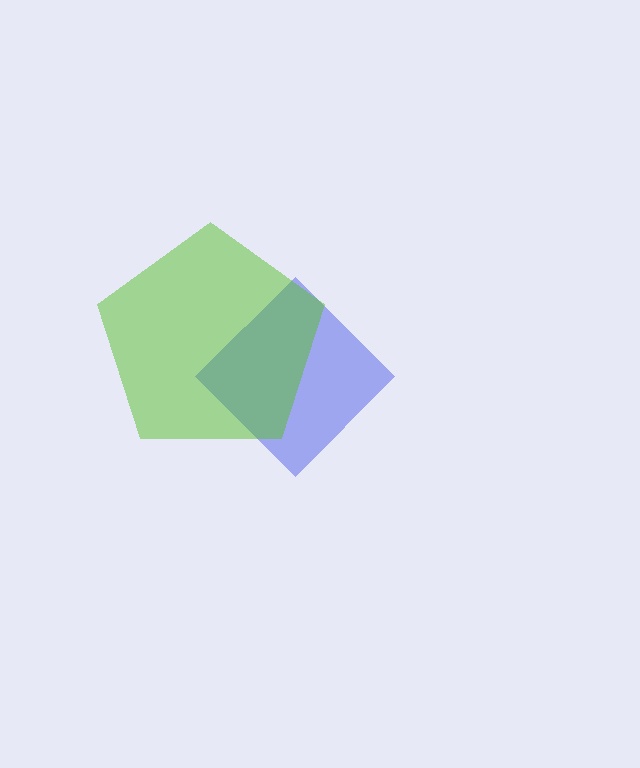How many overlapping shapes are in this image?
There are 2 overlapping shapes in the image.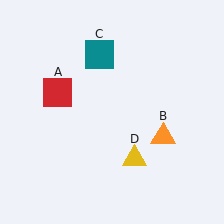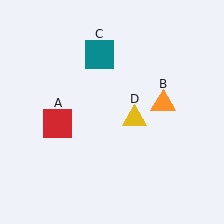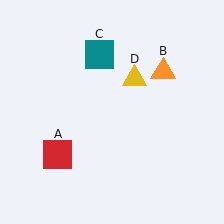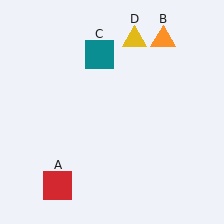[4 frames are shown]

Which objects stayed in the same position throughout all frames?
Teal square (object C) remained stationary.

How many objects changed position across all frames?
3 objects changed position: red square (object A), orange triangle (object B), yellow triangle (object D).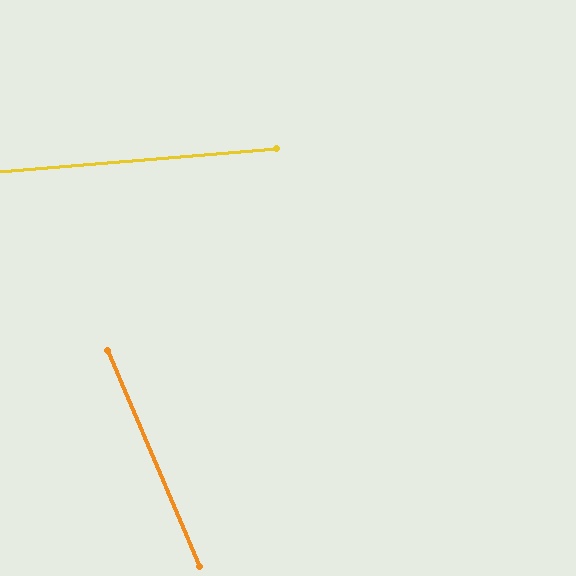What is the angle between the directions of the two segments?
Approximately 72 degrees.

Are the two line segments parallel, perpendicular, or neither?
Neither parallel nor perpendicular — they differ by about 72°.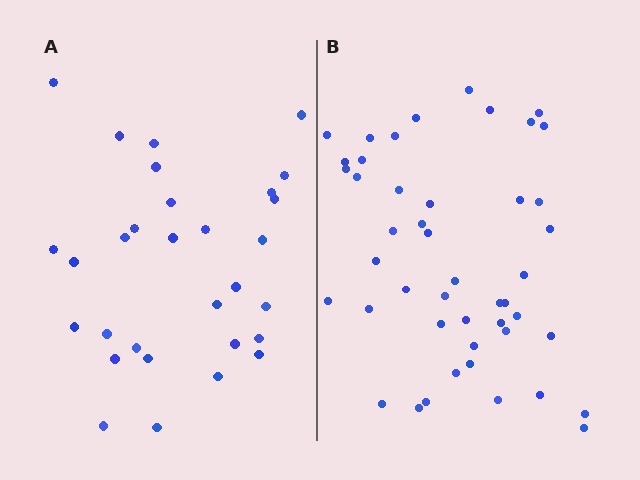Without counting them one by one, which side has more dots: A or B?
Region B (the right region) has more dots.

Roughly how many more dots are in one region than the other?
Region B has approximately 15 more dots than region A.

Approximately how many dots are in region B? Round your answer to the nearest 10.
About 50 dots. (The exact count is 46, which rounds to 50.)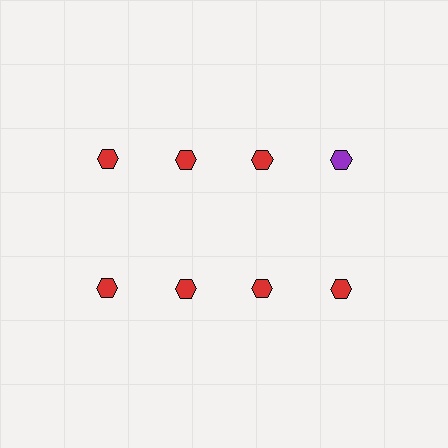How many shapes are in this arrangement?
There are 8 shapes arranged in a grid pattern.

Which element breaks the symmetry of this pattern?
The purple hexagon in the top row, second from right column breaks the symmetry. All other shapes are red hexagons.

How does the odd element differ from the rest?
It has a different color: purple instead of red.